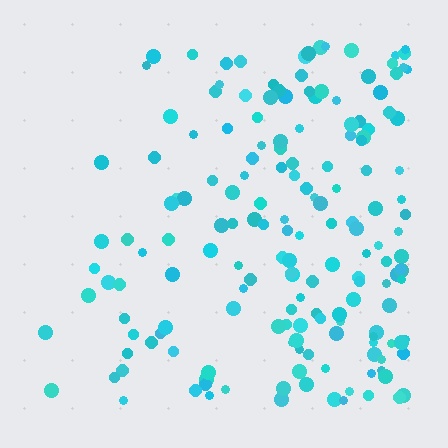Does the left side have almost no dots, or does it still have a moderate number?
Still a moderate number, just noticeably fewer than the right.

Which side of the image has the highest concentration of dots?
The right.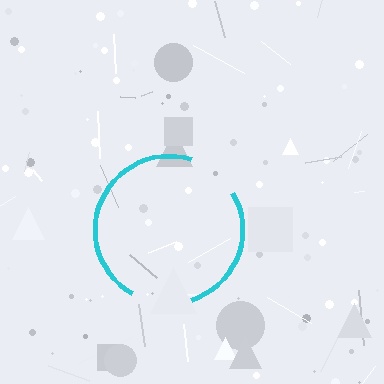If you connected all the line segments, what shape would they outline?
They would outline a circle.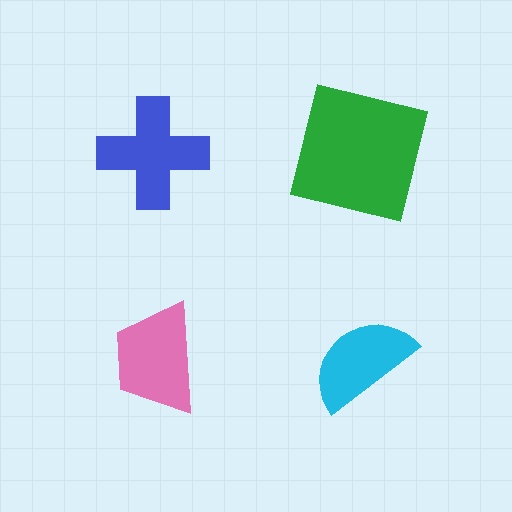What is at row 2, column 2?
A cyan semicircle.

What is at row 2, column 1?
A pink trapezoid.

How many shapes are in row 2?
2 shapes.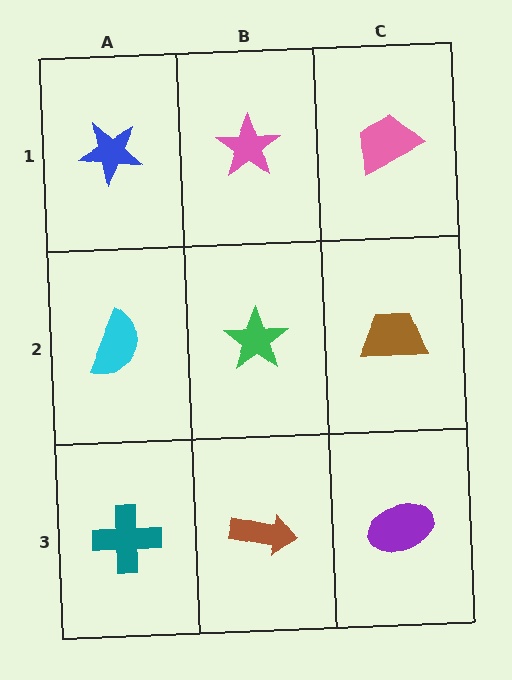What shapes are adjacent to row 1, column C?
A brown trapezoid (row 2, column C), a pink star (row 1, column B).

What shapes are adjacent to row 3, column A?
A cyan semicircle (row 2, column A), a brown arrow (row 3, column B).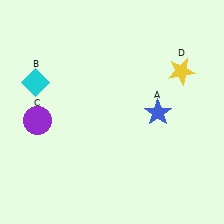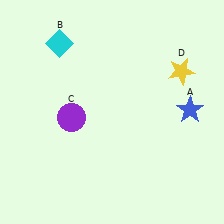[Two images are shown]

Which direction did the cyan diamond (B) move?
The cyan diamond (B) moved up.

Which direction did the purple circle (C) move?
The purple circle (C) moved right.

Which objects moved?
The objects that moved are: the blue star (A), the cyan diamond (B), the purple circle (C).